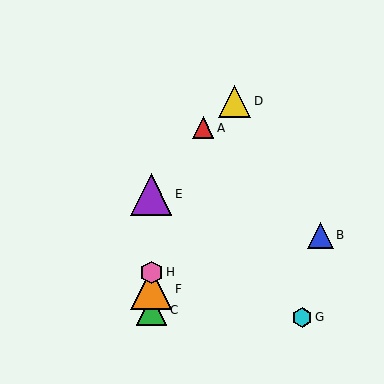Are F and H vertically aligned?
Yes, both are at x≈151.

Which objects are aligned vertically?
Objects C, E, F, H are aligned vertically.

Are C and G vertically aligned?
No, C is at x≈151 and G is at x≈302.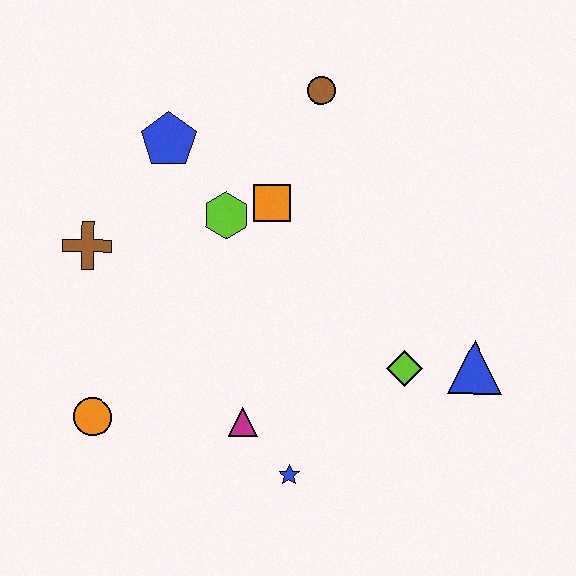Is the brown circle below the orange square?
No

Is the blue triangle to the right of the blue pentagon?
Yes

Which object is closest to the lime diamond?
The blue triangle is closest to the lime diamond.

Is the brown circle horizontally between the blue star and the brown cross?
No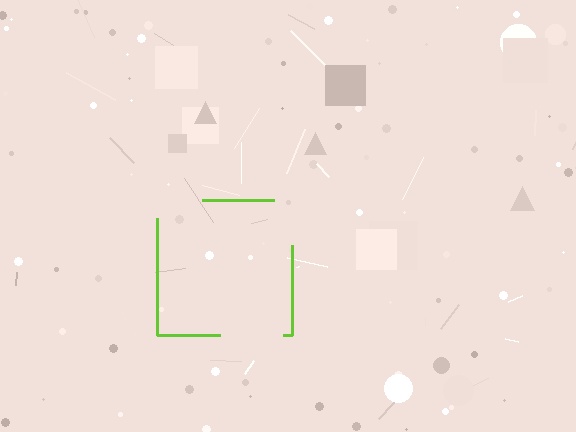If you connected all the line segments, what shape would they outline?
They would outline a square.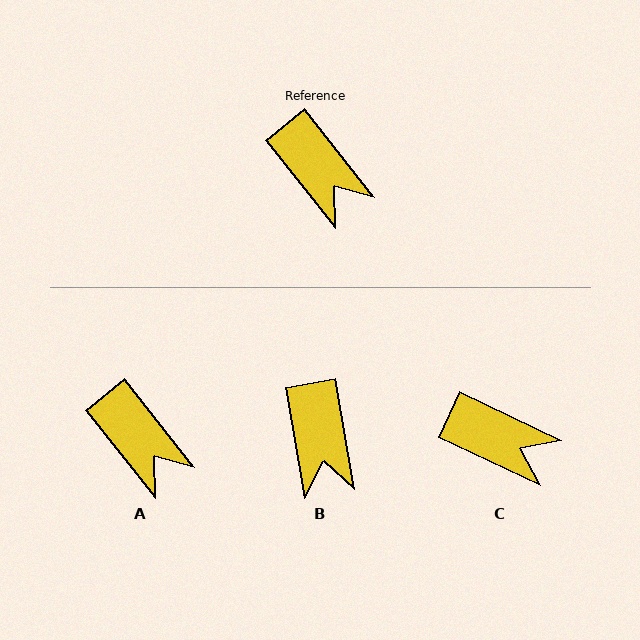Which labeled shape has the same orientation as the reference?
A.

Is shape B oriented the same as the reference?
No, it is off by about 29 degrees.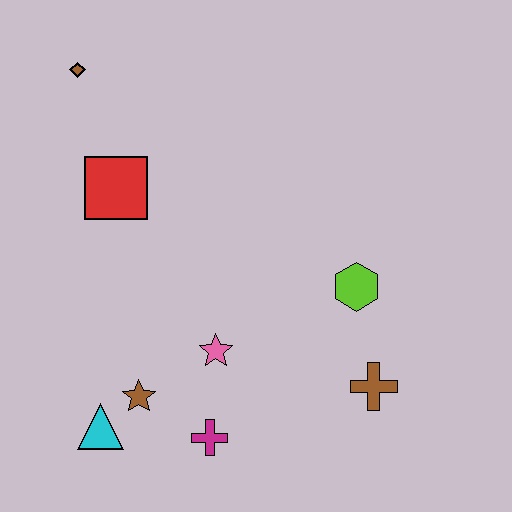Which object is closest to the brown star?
The cyan triangle is closest to the brown star.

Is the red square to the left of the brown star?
Yes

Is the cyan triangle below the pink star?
Yes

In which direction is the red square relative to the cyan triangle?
The red square is above the cyan triangle.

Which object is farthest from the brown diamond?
The brown cross is farthest from the brown diamond.